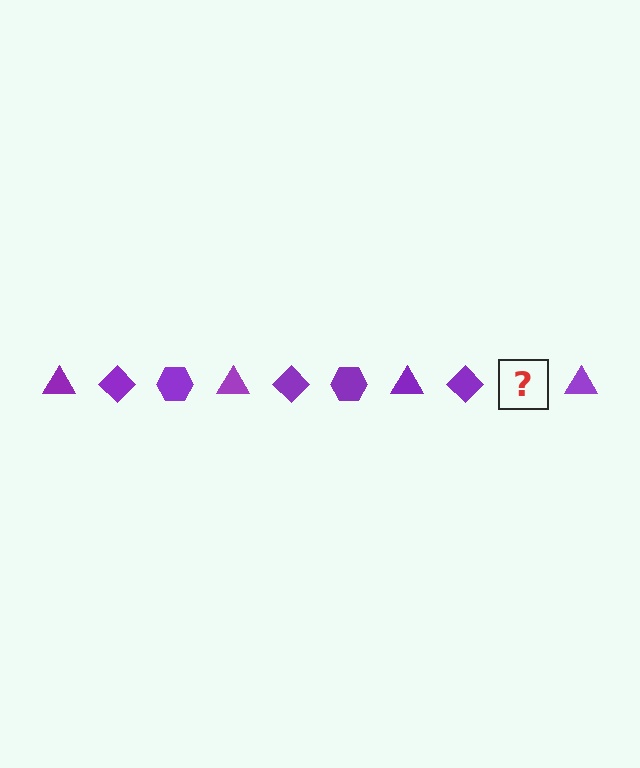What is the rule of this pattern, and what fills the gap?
The rule is that the pattern cycles through triangle, diamond, hexagon shapes in purple. The gap should be filled with a purple hexagon.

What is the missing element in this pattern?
The missing element is a purple hexagon.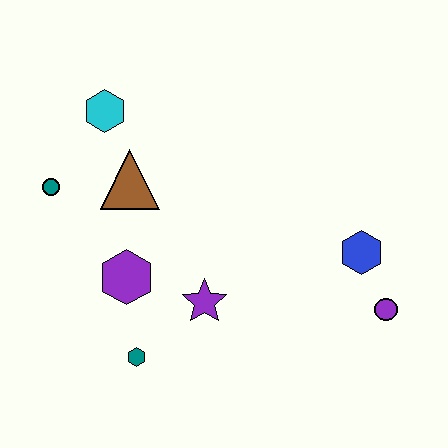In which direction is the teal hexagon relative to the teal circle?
The teal hexagon is below the teal circle.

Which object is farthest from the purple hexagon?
The purple circle is farthest from the purple hexagon.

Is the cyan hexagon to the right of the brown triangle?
No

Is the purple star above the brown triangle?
No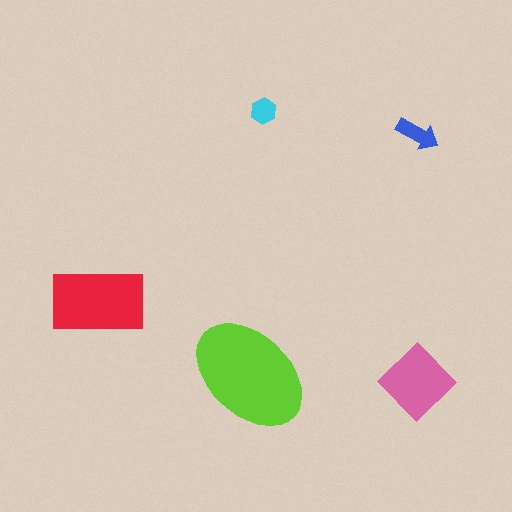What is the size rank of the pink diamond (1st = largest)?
3rd.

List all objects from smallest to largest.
The cyan hexagon, the blue arrow, the pink diamond, the red rectangle, the lime ellipse.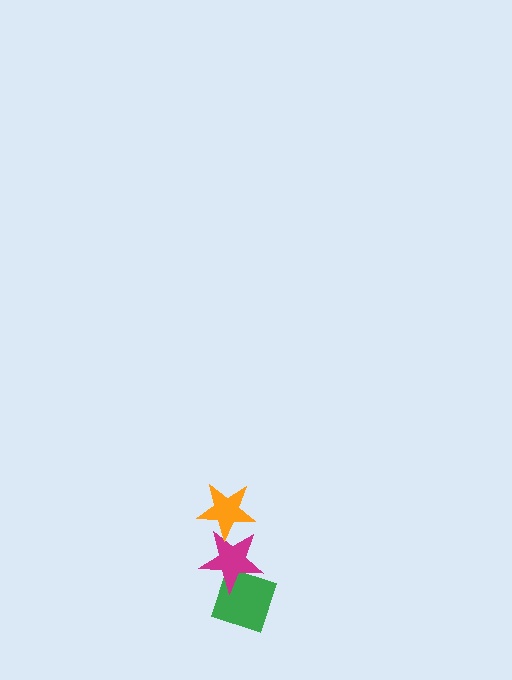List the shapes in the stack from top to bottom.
From top to bottom: the orange star, the magenta star, the green diamond.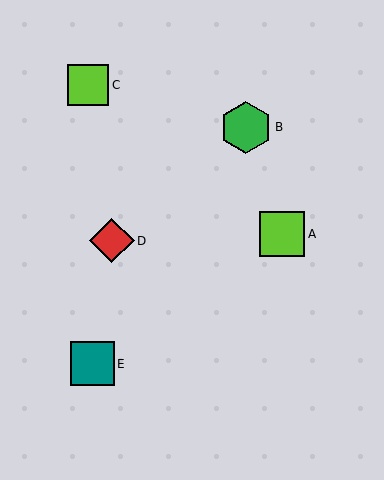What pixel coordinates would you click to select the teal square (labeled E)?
Click at (92, 364) to select the teal square E.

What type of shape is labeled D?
Shape D is a red diamond.